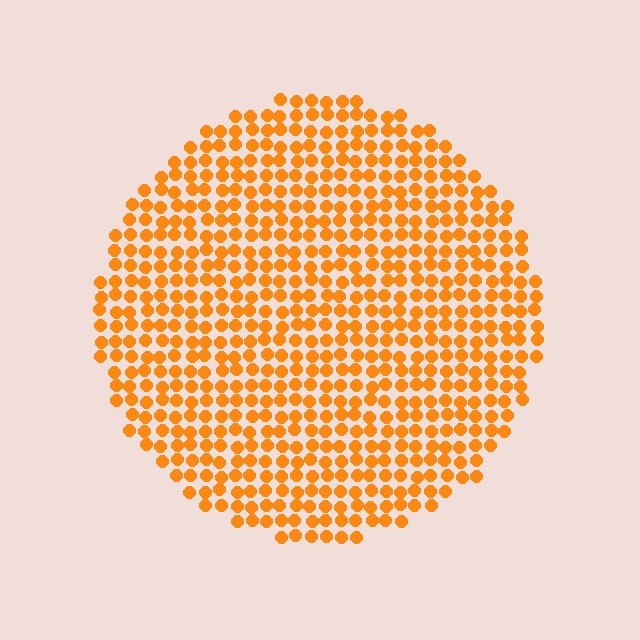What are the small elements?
The small elements are circles.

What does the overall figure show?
The overall figure shows a circle.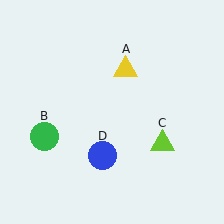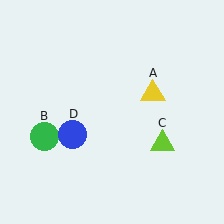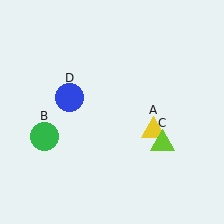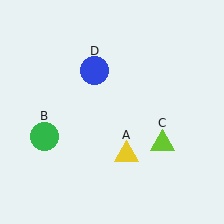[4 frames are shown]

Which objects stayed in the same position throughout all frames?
Green circle (object B) and lime triangle (object C) remained stationary.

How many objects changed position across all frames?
2 objects changed position: yellow triangle (object A), blue circle (object D).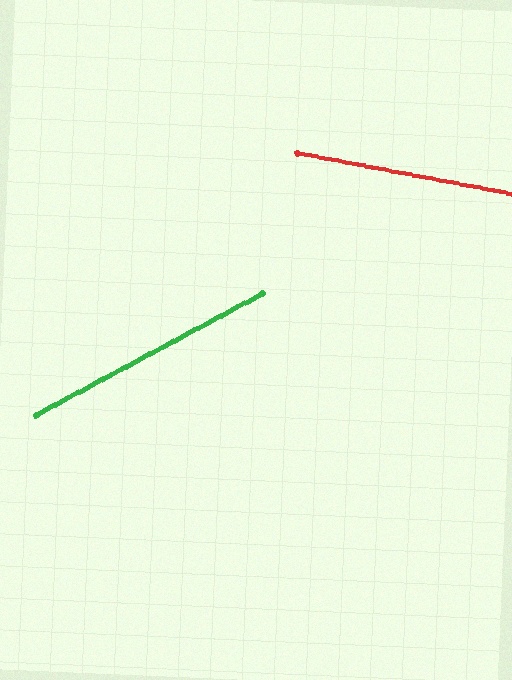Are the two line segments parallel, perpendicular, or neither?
Neither parallel nor perpendicular — they differ by about 39°.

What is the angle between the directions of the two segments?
Approximately 39 degrees.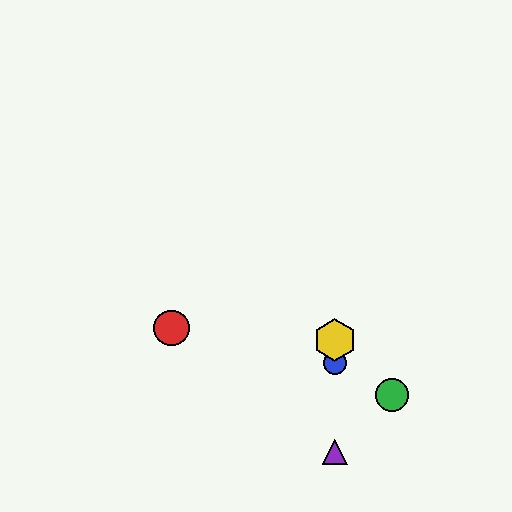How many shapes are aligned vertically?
3 shapes (the blue circle, the yellow hexagon, the purple triangle) are aligned vertically.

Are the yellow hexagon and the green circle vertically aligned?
No, the yellow hexagon is at x≈335 and the green circle is at x≈392.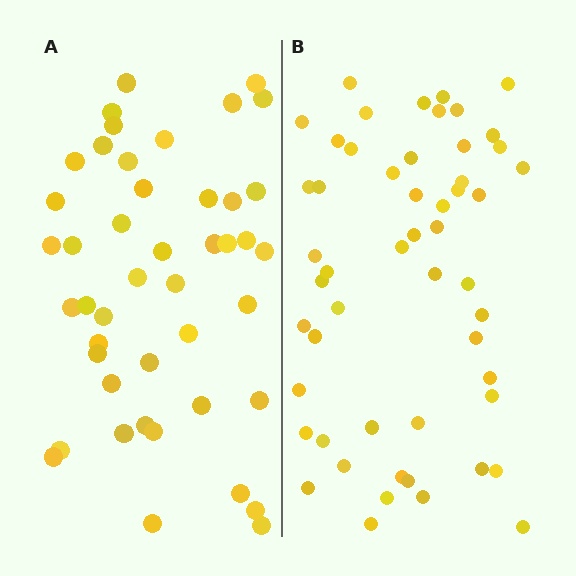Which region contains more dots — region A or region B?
Region B (the right region) has more dots.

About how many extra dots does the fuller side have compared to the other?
Region B has roughly 8 or so more dots than region A.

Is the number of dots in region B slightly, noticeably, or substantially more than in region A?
Region B has only slightly more — the two regions are fairly close. The ratio is roughly 1.2 to 1.